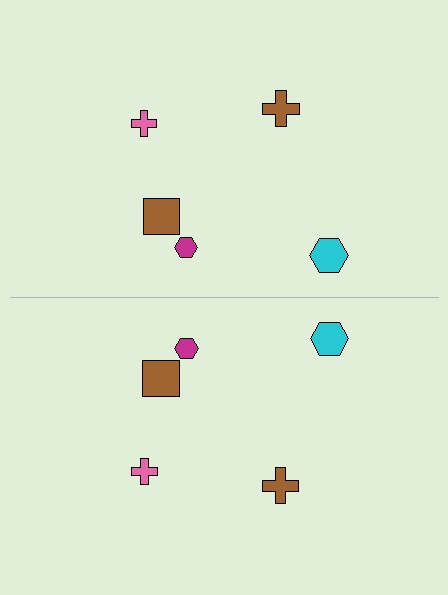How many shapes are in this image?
There are 10 shapes in this image.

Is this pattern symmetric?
Yes, this pattern has bilateral (reflection) symmetry.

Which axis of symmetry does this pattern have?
The pattern has a horizontal axis of symmetry running through the center of the image.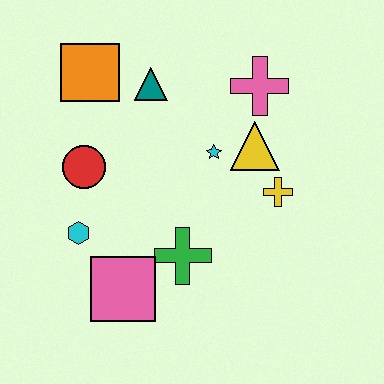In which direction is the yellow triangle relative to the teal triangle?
The yellow triangle is to the right of the teal triangle.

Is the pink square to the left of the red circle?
No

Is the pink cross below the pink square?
No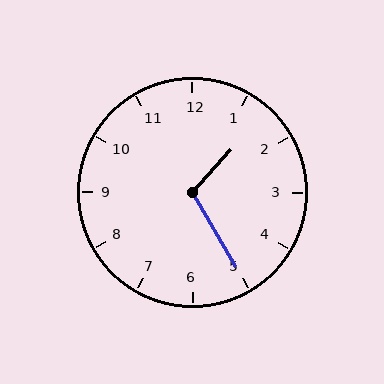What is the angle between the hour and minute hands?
Approximately 108 degrees.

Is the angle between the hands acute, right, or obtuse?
It is obtuse.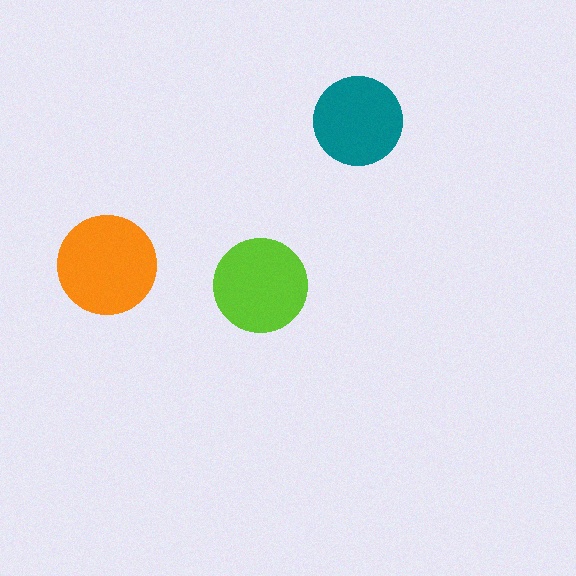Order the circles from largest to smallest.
the orange one, the lime one, the teal one.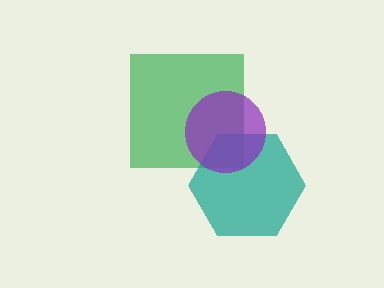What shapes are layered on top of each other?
The layered shapes are: a green square, a teal hexagon, a purple circle.